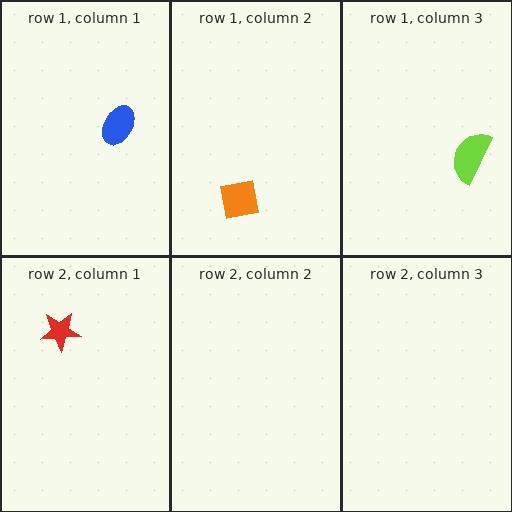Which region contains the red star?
The row 2, column 1 region.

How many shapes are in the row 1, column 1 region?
1.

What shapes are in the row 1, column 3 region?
The lime semicircle.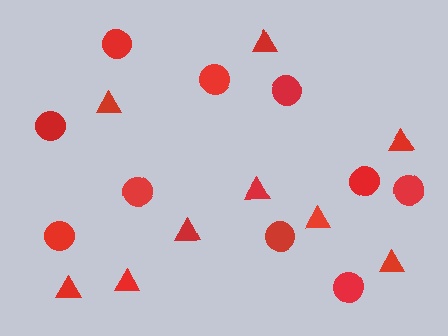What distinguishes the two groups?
There are 2 groups: one group of triangles (9) and one group of circles (10).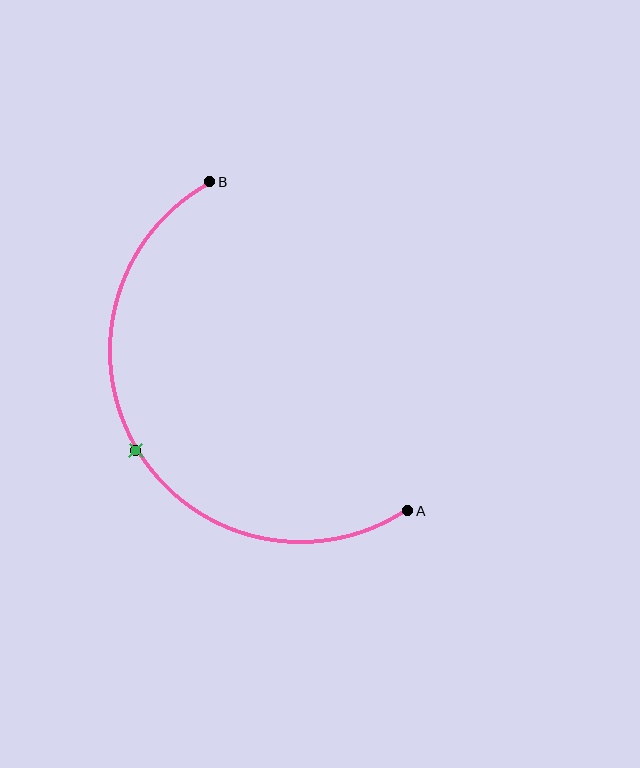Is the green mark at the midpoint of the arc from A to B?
Yes. The green mark lies on the arc at equal arc-length from both A and B — it is the arc midpoint.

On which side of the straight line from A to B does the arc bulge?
The arc bulges to the left of the straight line connecting A and B.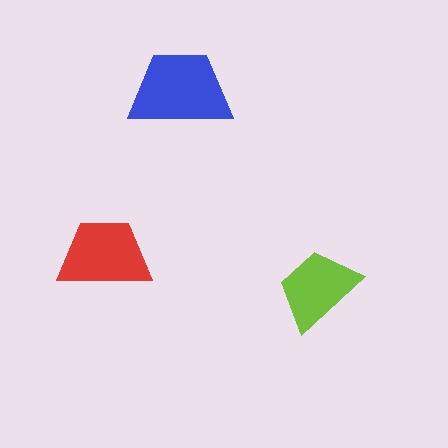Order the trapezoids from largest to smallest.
the blue one, the red one, the lime one.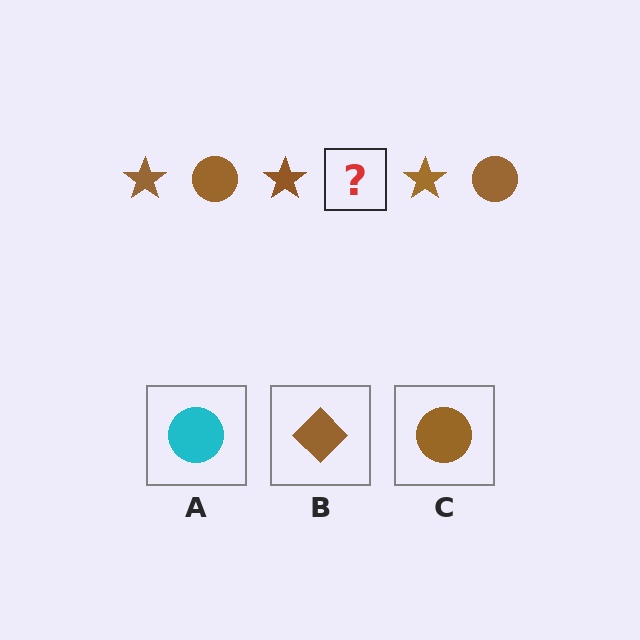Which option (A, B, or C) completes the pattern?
C.